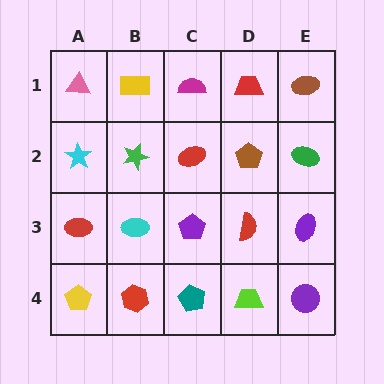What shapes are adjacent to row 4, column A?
A red ellipse (row 3, column A), a red hexagon (row 4, column B).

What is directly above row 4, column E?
A purple ellipse.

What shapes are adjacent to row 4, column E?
A purple ellipse (row 3, column E), a lime trapezoid (row 4, column D).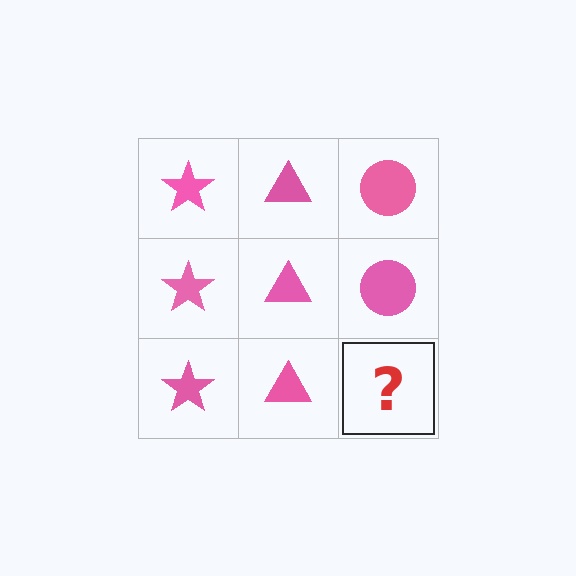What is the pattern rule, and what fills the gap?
The rule is that each column has a consistent shape. The gap should be filled with a pink circle.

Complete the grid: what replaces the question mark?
The question mark should be replaced with a pink circle.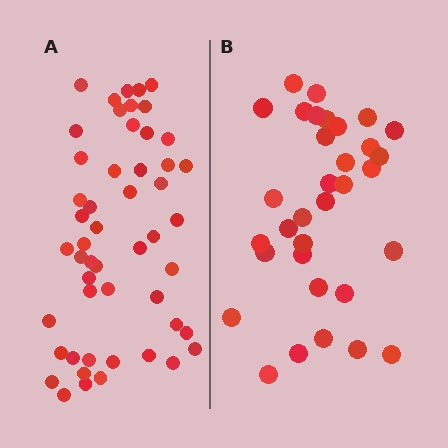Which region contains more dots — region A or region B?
Region A (the left region) has more dots.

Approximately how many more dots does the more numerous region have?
Region A has approximately 20 more dots than region B.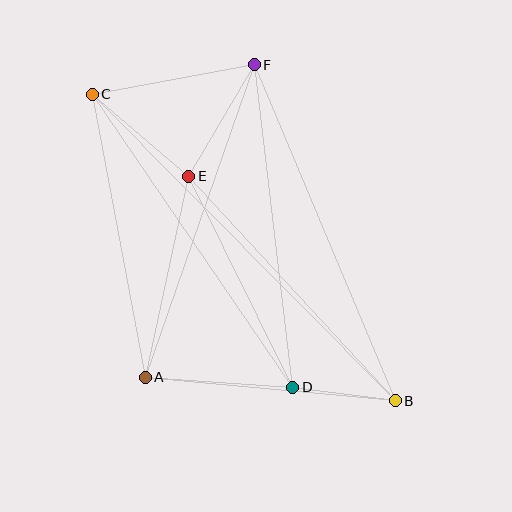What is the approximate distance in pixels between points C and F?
The distance between C and F is approximately 165 pixels.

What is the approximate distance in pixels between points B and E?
The distance between B and E is approximately 306 pixels.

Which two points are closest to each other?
Points B and D are closest to each other.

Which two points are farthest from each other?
Points B and C are farthest from each other.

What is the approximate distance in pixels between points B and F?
The distance between B and F is approximately 365 pixels.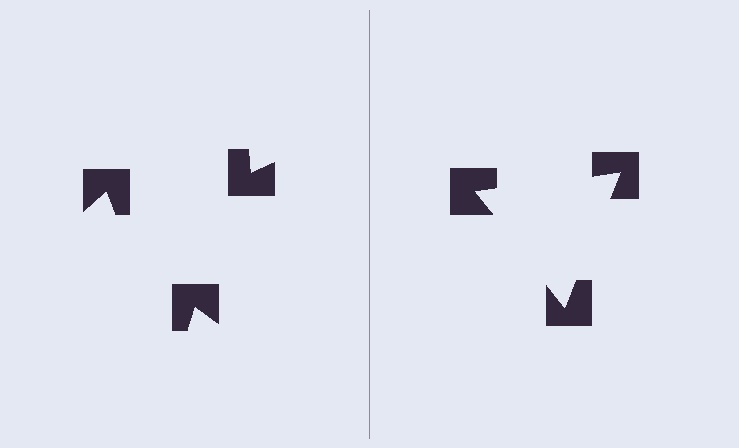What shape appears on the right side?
An illusory triangle.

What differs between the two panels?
The notched squares are positioned identically on both sides; only the wedge orientations differ. On the right they align to a triangle; on the left they are misaligned.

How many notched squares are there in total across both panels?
6 — 3 on each side.